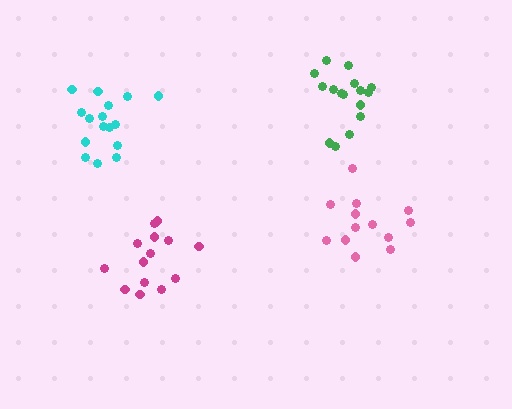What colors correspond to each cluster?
The clusters are colored: cyan, green, magenta, pink.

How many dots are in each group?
Group 1: 16 dots, Group 2: 16 dots, Group 3: 14 dots, Group 4: 13 dots (59 total).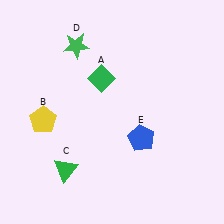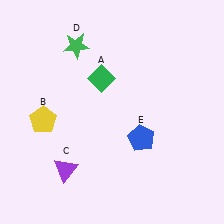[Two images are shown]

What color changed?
The triangle (C) changed from green in Image 1 to purple in Image 2.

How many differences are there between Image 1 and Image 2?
There is 1 difference between the two images.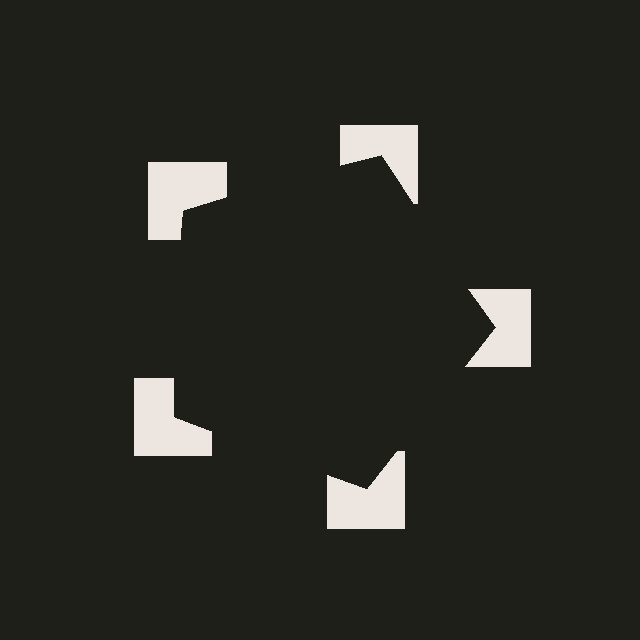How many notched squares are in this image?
There are 5 — one at each vertex of the illusory pentagon.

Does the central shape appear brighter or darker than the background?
It typically appears slightly darker than the background, even though no actual brightness change is drawn.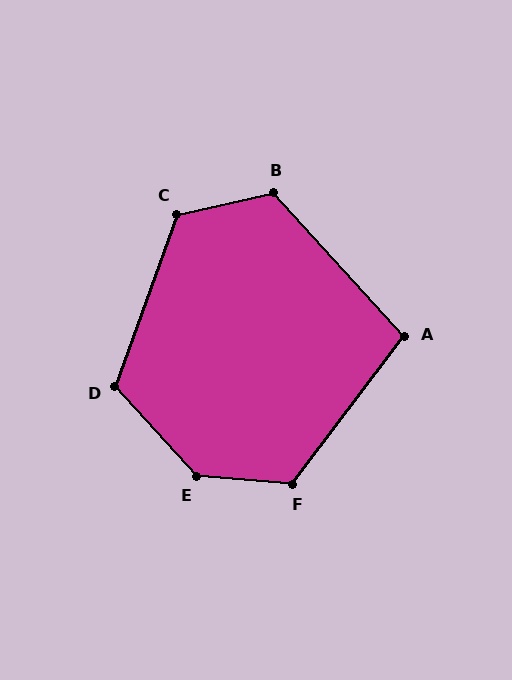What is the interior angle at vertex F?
Approximately 122 degrees (obtuse).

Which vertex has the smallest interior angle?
A, at approximately 100 degrees.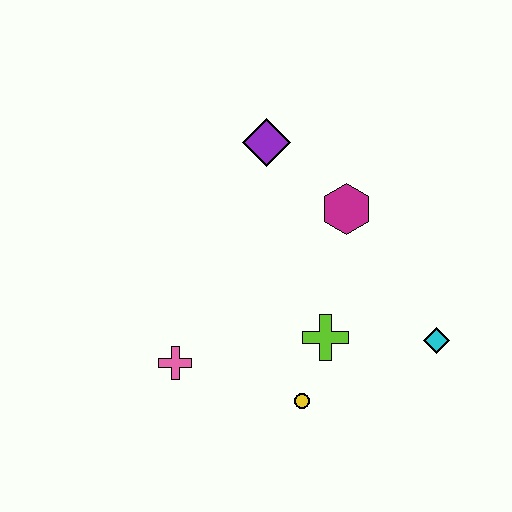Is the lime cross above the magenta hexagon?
No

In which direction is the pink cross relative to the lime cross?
The pink cross is to the left of the lime cross.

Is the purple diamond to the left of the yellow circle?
Yes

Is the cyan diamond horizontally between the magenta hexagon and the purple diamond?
No